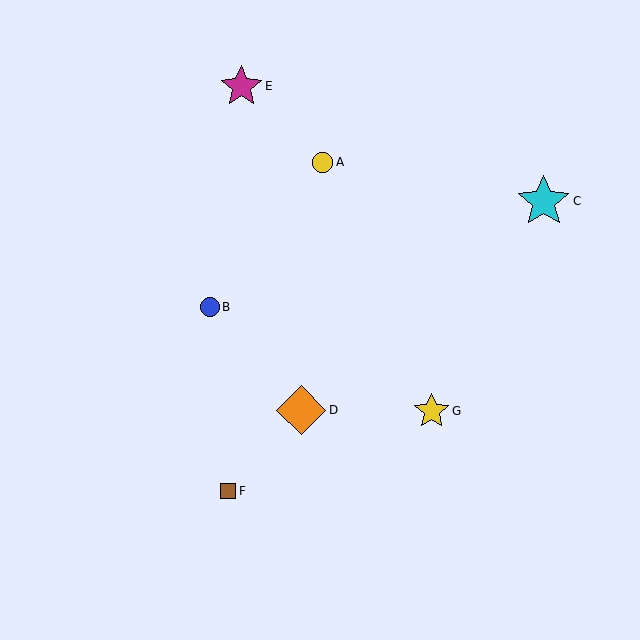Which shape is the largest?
The cyan star (labeled C) is the largest.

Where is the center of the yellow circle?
The center of the yellow circle is at (323, 162).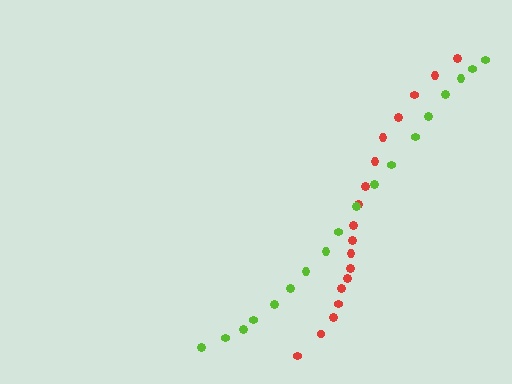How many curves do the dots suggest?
There are 2 distinct paths.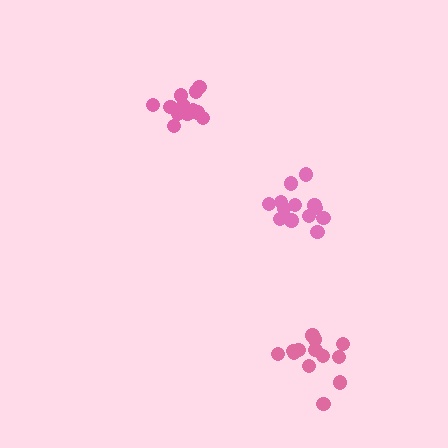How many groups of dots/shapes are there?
There are 3 groups.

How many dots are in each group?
Group 1: 13 dots, Group 2: 13 dots, Group 3: 12 dots (38 total).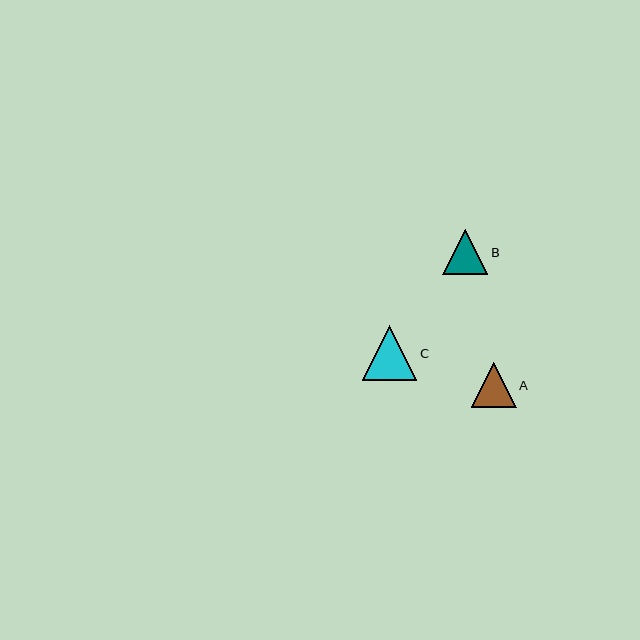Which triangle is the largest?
Triangle C is the largest with a size of approximately 55 pixels.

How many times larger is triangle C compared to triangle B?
Triangle C is approximately 1.2 times the size of triangle B.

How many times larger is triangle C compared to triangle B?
Triangle C is approximately 1.2 times the size of triangle B.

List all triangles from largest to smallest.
From largest to smallest: C, B, A.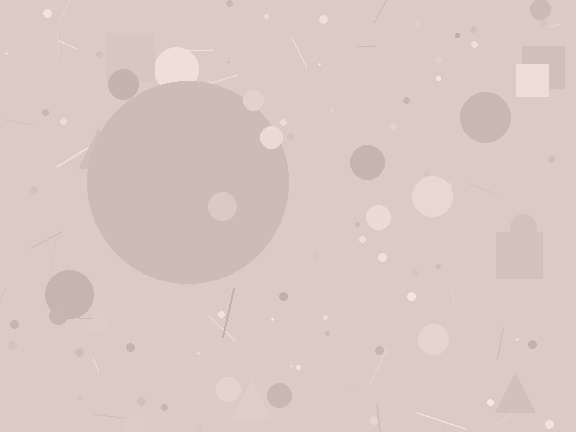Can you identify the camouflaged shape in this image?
The camouflaged shape is a circle.